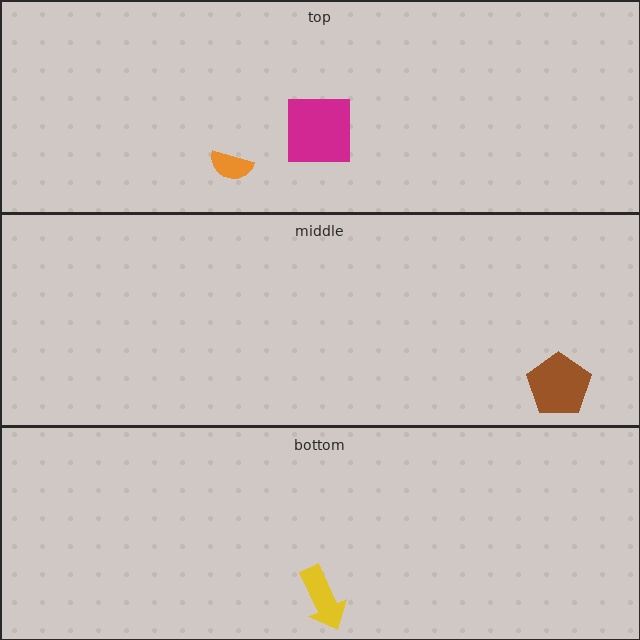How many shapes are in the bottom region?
1.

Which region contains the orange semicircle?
The top region.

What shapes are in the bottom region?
The yellow arrow.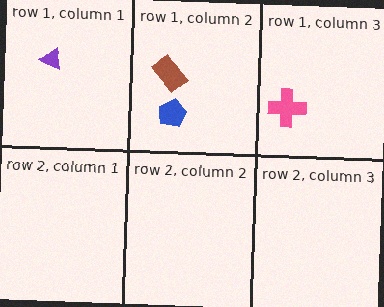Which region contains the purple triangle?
The row 1, column 1 region.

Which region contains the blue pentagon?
The row 1, column 2 region.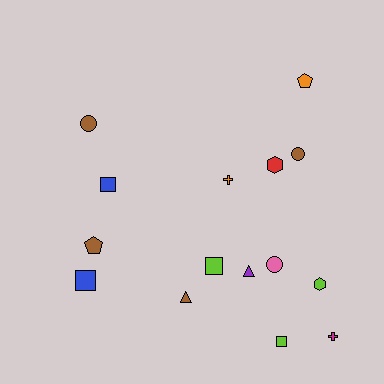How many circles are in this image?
There are 3 circles.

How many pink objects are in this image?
There is 1 pink object.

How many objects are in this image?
There are 15 objects.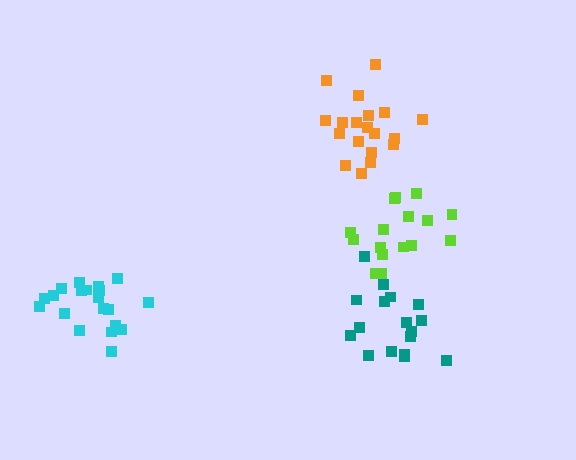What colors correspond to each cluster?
The clusters are colored: orange, lime, cyan, teal.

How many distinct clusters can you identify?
There are 4 distinct clusters.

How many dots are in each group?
Group 1: 19 dots, Group 2: 16 dots, Group 3: 20 dots, Group 4: 17 dots (72 total).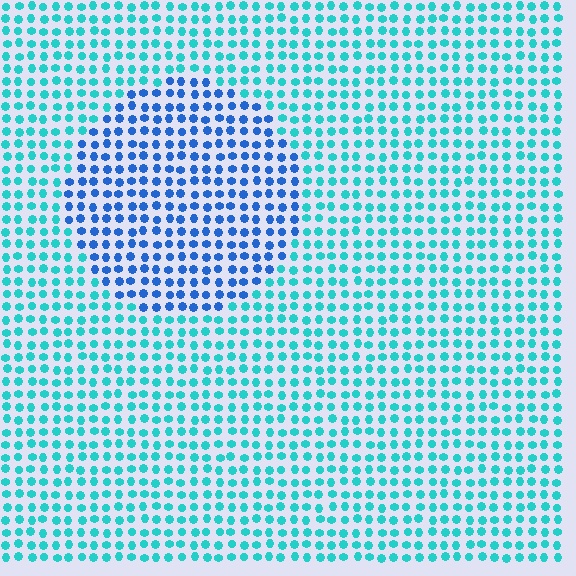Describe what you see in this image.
The image is filled with small cyan elements in a uniform arrangement. A circle-shaped region is visible where the elements are tinted to a slightly different hue, forming a subtle color boundary.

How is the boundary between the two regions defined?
The boundary is defined purely by a slight shift in hue (about 40 degrees). Spacing, size, and orientation are identical on both sides.